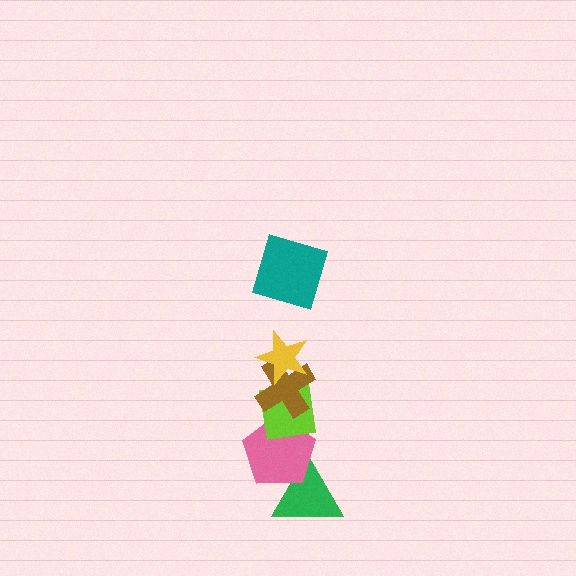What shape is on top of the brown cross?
The yellow star is on top of the brown cross.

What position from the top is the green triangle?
The green triangle is 6th from the top.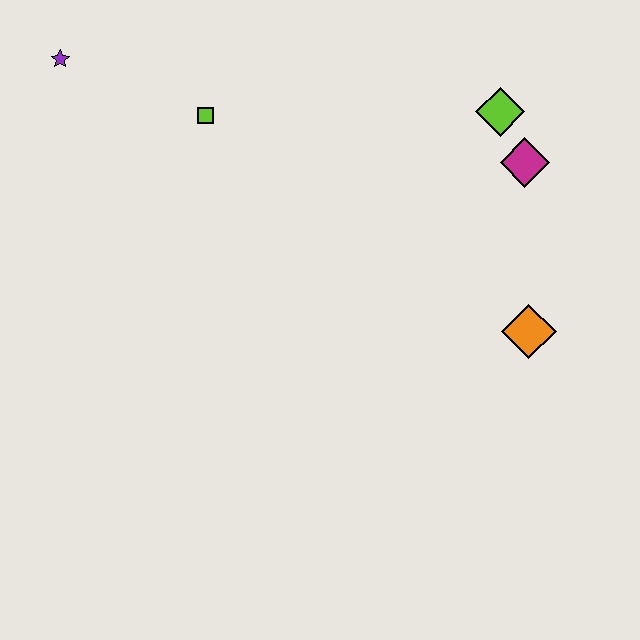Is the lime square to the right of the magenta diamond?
No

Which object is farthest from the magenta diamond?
The purple star is farthest from the magenta diamond.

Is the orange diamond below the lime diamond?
Yes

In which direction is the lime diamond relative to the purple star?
The lime diamond is to the right of the purple star.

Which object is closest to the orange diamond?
The magenta diamond is closest to the orange diamond.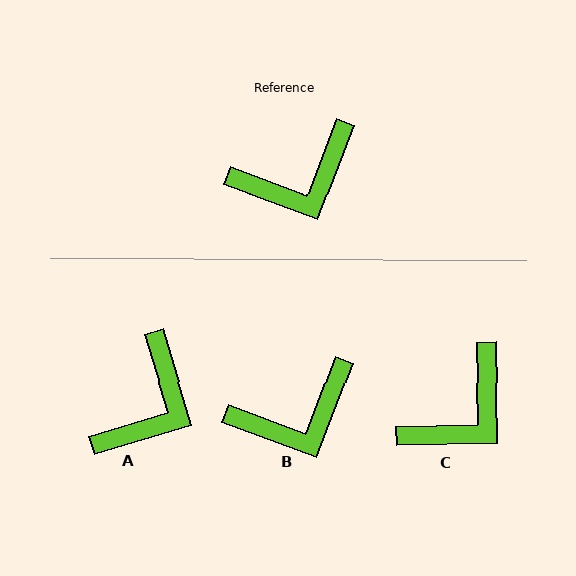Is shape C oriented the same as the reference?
No, it is off by about 22 degrees.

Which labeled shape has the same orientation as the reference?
B.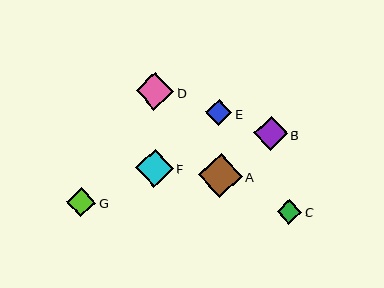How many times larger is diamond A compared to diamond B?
Diamond A is approximately 1.3 times the size of diamond B.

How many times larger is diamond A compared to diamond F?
Diamond A is approximately 1.2 times the size of diamond F.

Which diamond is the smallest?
Diamond C is the smallest with a size of approximately 24 pixels.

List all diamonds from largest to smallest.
From largest to smallest: A, F, D, B, G, E, C.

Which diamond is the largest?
Diamond A is the largest with a size of approximately 44 pixels.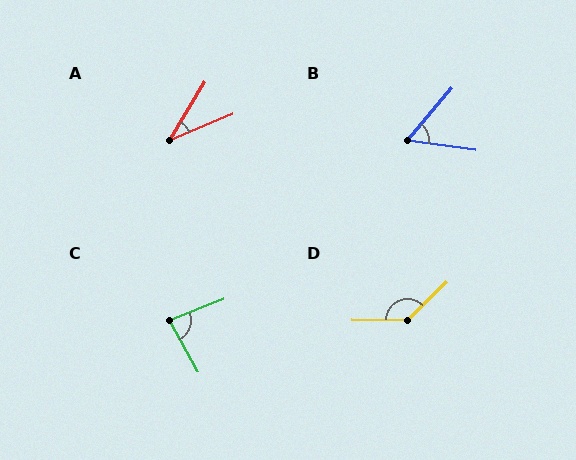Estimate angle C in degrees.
Approximately 82 degrees.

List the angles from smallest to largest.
A (36°), B (58°), C (82°), D (134°).